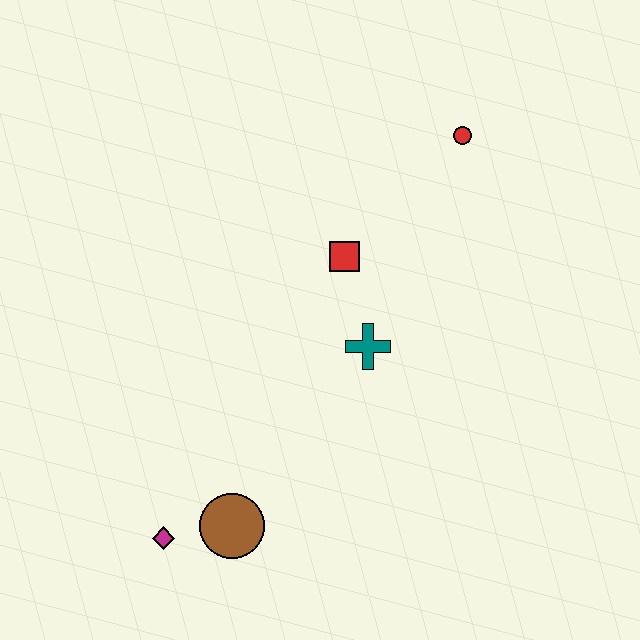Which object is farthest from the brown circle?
The red circle is farthest from the brown circle.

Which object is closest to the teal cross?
The red square is closest to the teal cross.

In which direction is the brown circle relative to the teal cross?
The brown circle is below the teal cross.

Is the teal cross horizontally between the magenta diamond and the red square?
No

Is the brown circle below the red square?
Yes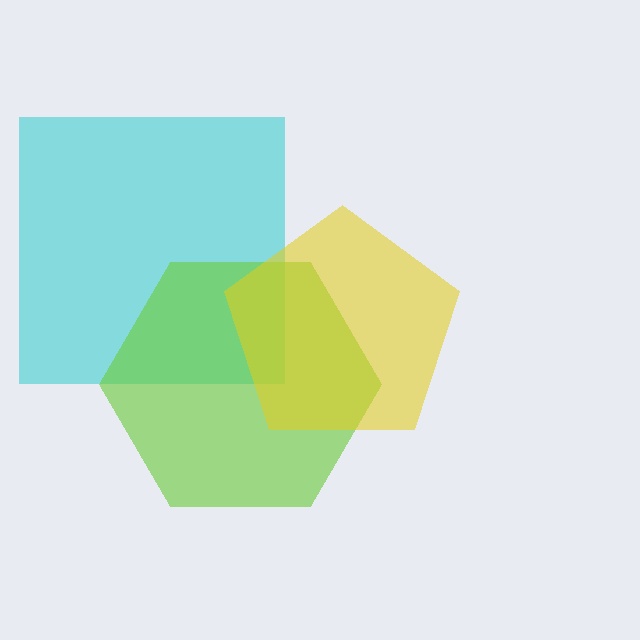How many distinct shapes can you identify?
There are 3 distinct shapes: a cyan square, a lime hexagon, a yellow pentagon.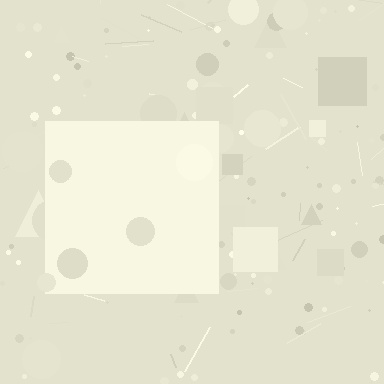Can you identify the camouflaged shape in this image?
The camouflaged shape is a square.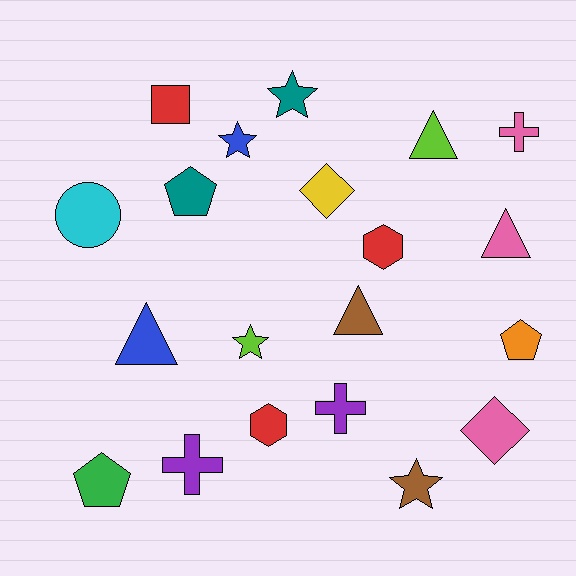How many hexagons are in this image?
There are 2 hexagons.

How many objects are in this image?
There are 20 objects.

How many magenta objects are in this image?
There are no magenta objects.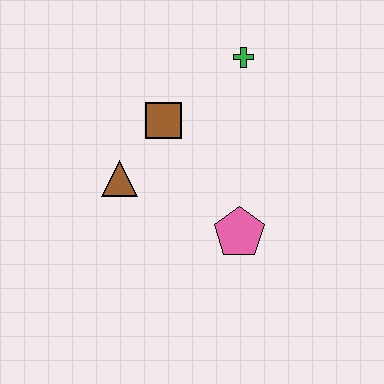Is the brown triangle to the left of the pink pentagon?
Yes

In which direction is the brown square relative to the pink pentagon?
The brown square is above the pink pentagon.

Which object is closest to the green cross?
The brown square is closest to the green cross.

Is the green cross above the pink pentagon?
Yes